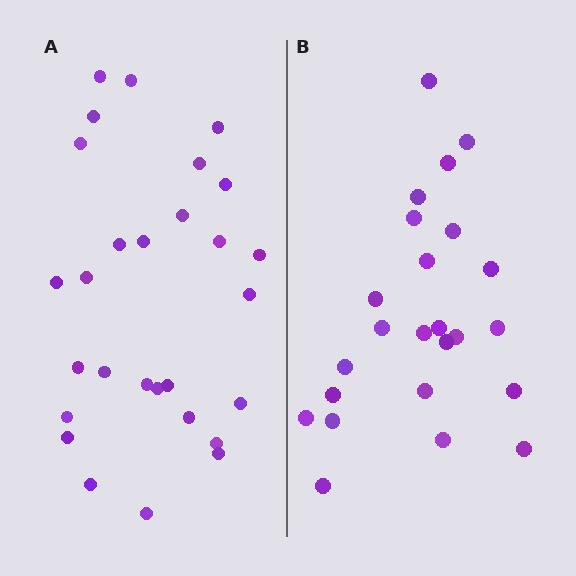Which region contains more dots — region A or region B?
Region A (the left region) has more dots.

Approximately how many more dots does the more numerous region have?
Region A has about 4 more dots than region B.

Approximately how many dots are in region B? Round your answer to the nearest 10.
About 20 dots. (The exact count is 24, which rounds to 20.)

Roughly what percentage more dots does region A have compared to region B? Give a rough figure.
About 15% more.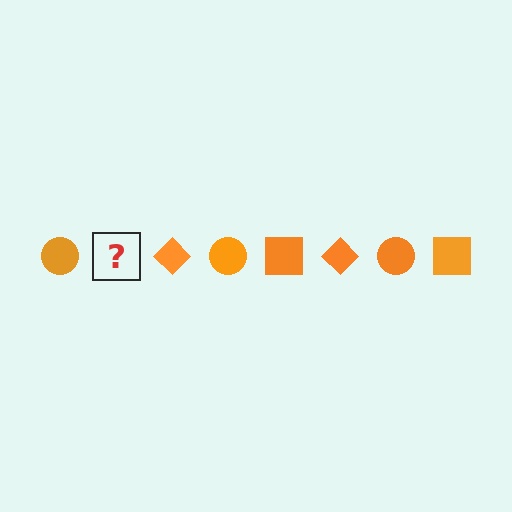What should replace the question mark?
The question mark should be replaced with an orange square.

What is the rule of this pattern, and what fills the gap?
The rule is that the pattern cycles through circle, square, diamond shapes in orange. The gap should be filled with an orange square.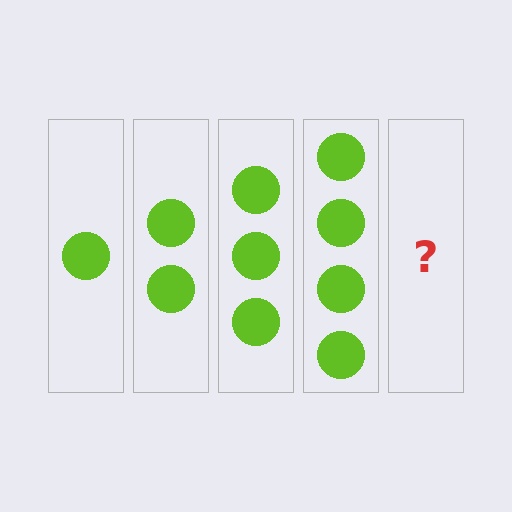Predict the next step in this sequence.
The next step is 5 circles.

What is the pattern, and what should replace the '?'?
The pattern is that each step adds one more circle. The '?' should be 5 circles.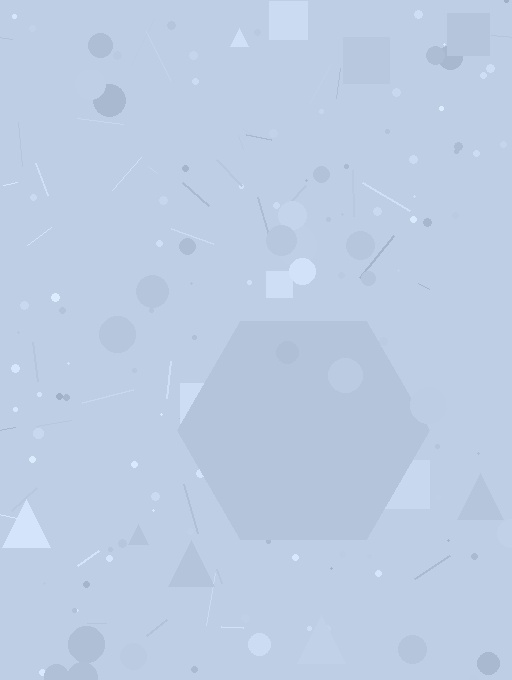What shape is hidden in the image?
A hexagon is hidden in the image.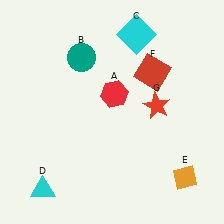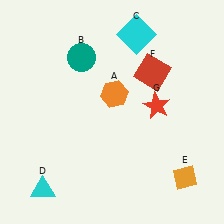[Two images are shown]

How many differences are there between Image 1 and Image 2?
There is 1 difference between the two images.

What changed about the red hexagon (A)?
In Image 1, A is red. In Image 2, it changed to orange.